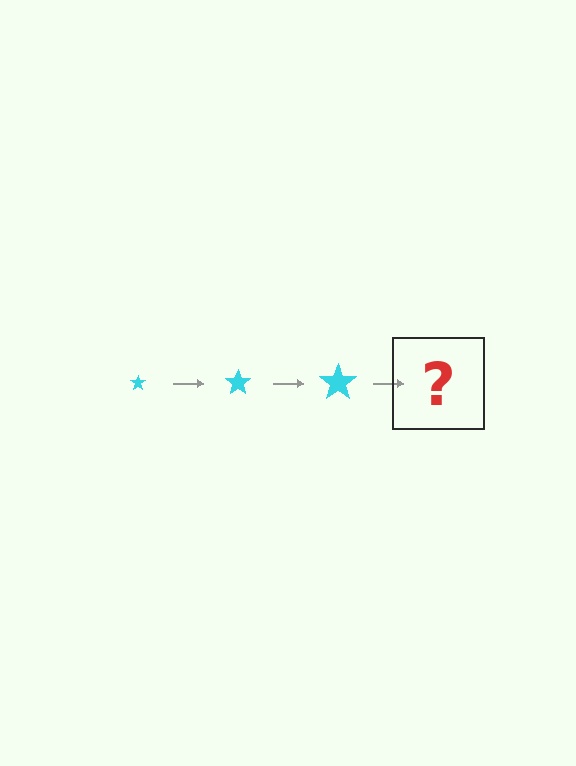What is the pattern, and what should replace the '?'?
The pattern is that the star gets progressively larger each step. The '?' should be a cyan star, larger than the previous one.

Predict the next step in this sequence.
The next step is a cyan star, larger than the previous one.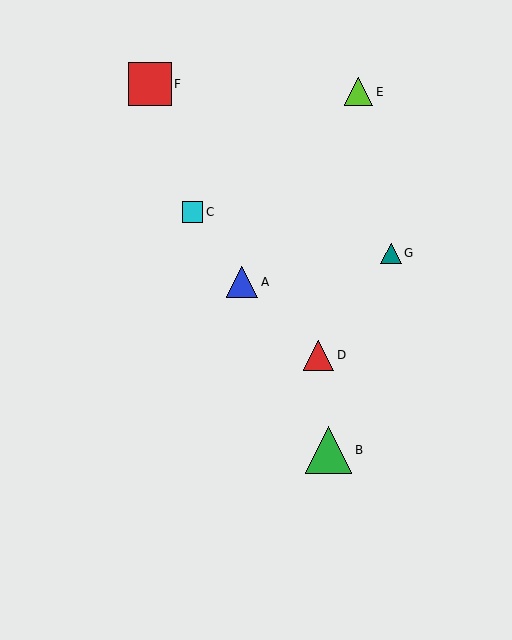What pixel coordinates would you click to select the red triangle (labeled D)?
Click at (319, 355) to select the red triangle D.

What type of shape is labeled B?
Shape B is a green triangle.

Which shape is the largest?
The green triangle (labeled B) is the largest.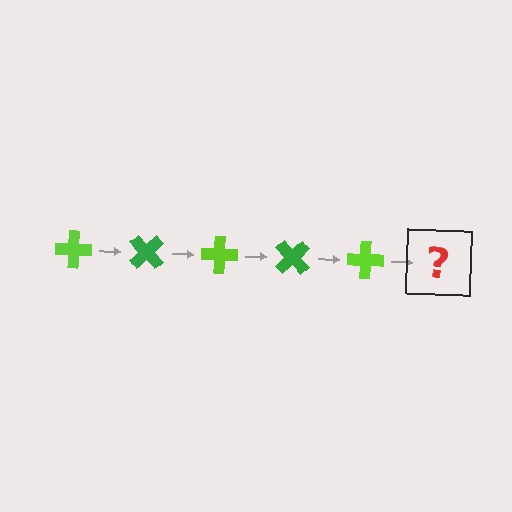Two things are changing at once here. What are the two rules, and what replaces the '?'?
The two rules are that it rotates 45 degrees each step and the color cycles through lime and green. The '?' should be a green cross, rotated 225 degrees from the start.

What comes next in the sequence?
The next element should be a green cross, rotated 225 degrees from the start.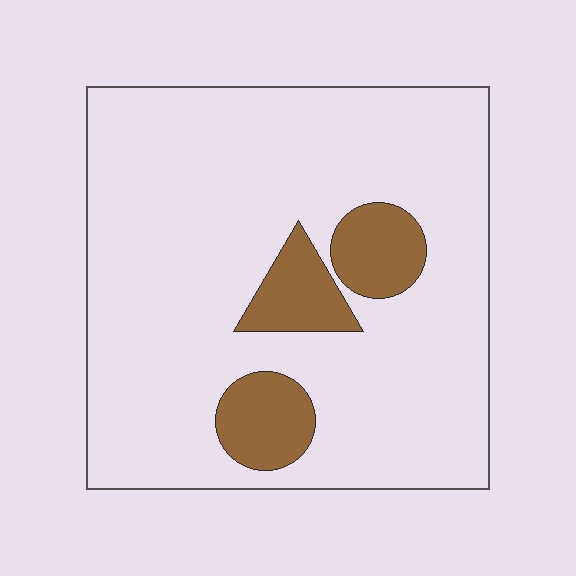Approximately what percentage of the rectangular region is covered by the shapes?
Approximately 15%.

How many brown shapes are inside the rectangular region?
3.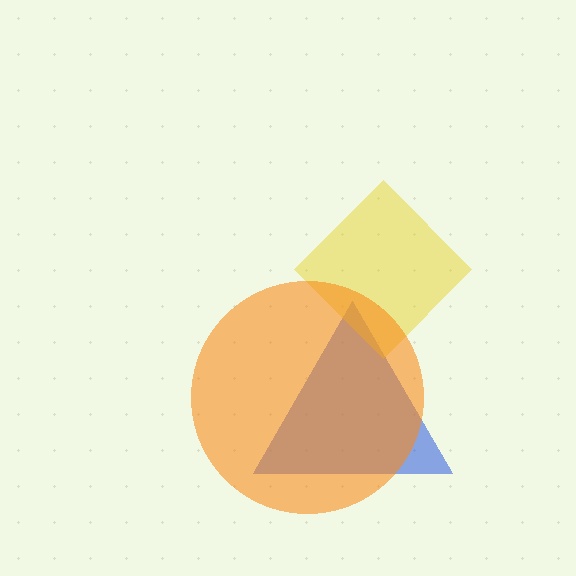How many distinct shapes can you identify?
There are 3 distinct shapes: a blue triangle, a yellow diamond, an orange circle.